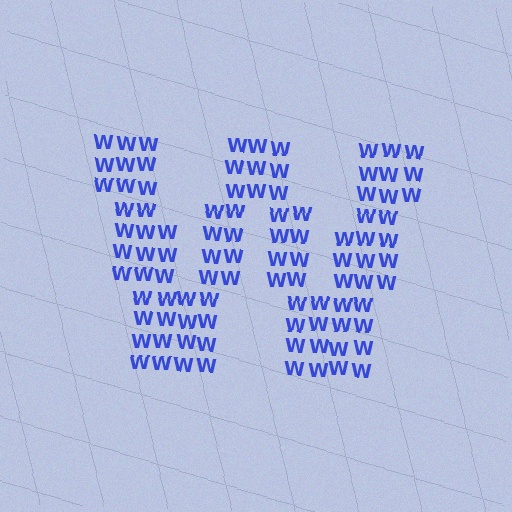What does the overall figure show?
The overall figure shows the letter W.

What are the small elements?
The small elements are letter W's.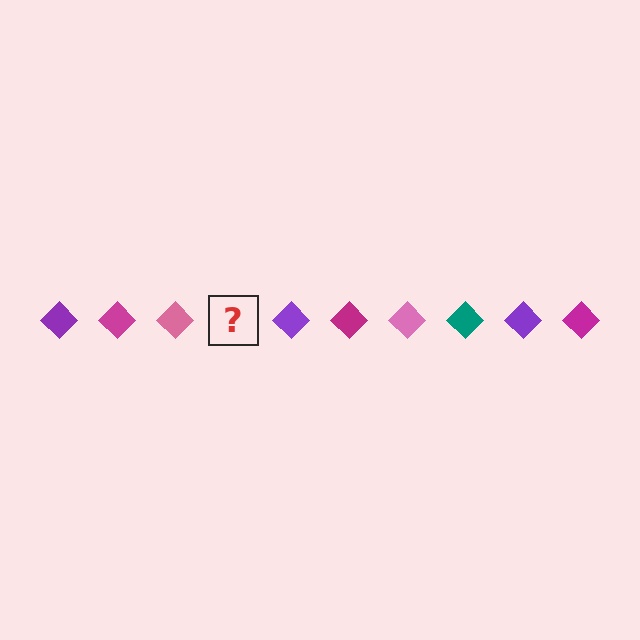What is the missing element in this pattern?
The missing element is a teal diamond.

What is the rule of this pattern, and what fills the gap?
The rule is that the pattern cycles through purple, magenta, pink, teal diamonds. The gap should be filled with a teal diamond.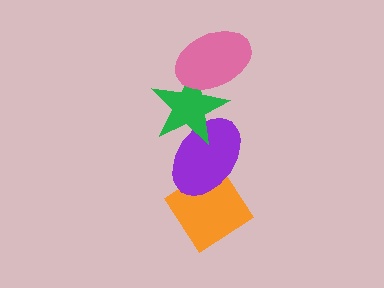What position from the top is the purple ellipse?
The purple ellipse is 3rd from the top.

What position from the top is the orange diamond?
The orange diamond is 4th from the top.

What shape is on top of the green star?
The pink ellipse is on top of the green star.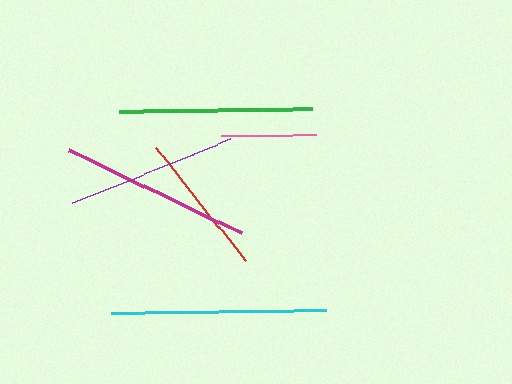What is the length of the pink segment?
The pink segment is approximately 95 pixels long.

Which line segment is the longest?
The cyan line is the longest at approximately 215 pixels.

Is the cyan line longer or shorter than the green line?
The cyan line is longer than the green line.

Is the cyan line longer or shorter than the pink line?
The cyan line is longer than the pink line.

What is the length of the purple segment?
The purple segment is approximately 171 pixels long.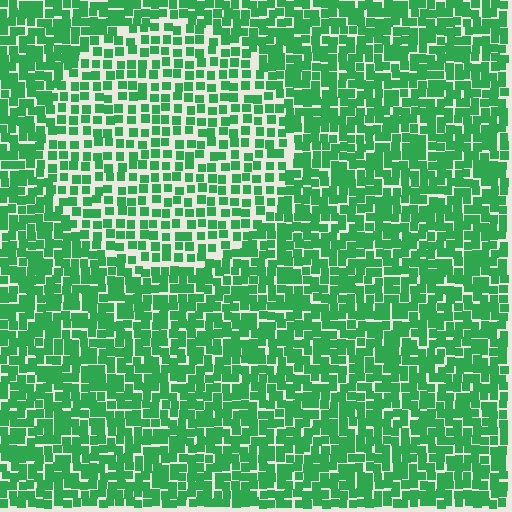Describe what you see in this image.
The image contains small green elements arranged at two different densities. A circle-shaped region is visible where the elements are less densely packed than the surrounding area.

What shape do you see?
I see a circle.